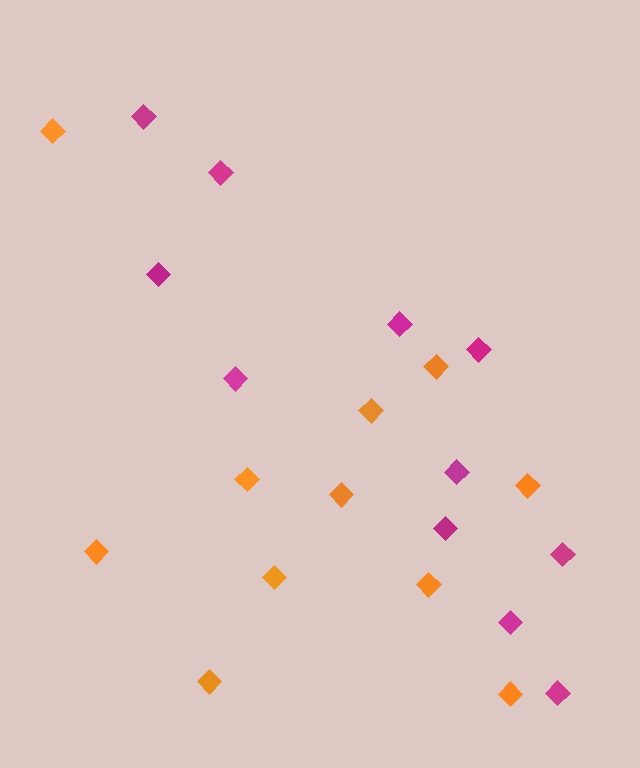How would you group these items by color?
There are 2 groups: one group of orange diamonds (11) and one group of magenta diamonds (11).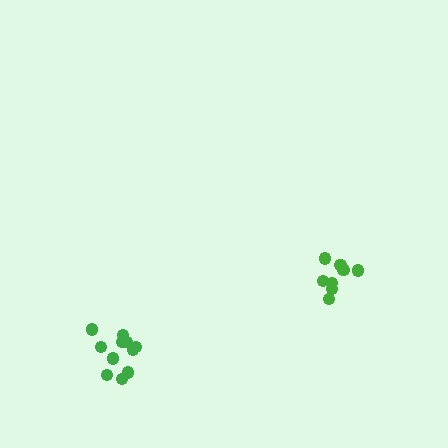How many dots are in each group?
Group 1: 8 dots, Group 2: 11 dots (19 total).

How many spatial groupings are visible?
There are 2 spatial groupings.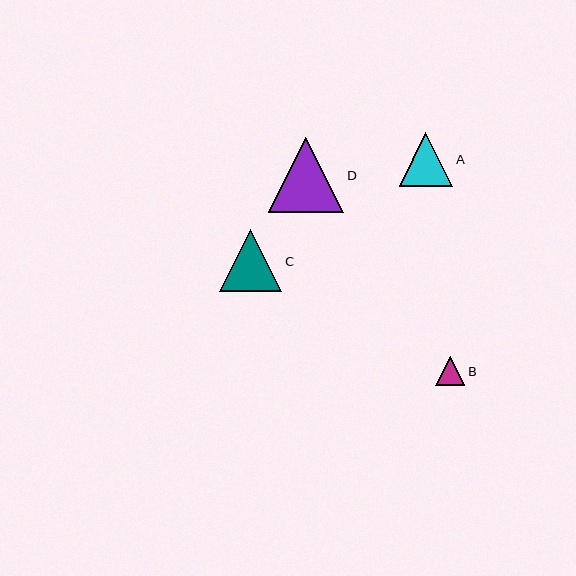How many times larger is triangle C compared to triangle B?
Triangle C is approximately 2.1 times the size of triangle B.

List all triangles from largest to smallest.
From largest to smallest: D, C, A, B.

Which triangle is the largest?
Triangle D is the largest with a size of approximately 75 pixels.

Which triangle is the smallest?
Triangle B is the smallest with a size of approximately 29 pixels.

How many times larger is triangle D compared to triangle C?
Triangle D is approximately 1.2 times the size of triangle C.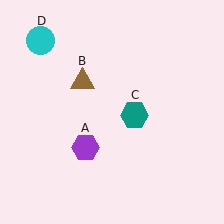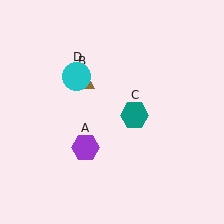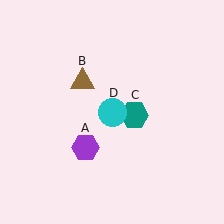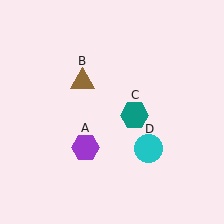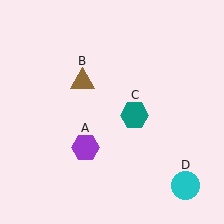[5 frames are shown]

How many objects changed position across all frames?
1 object changed position: cyan circle (object D).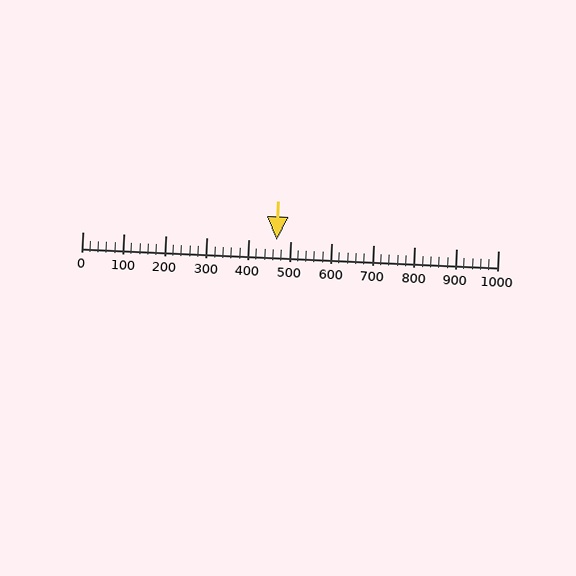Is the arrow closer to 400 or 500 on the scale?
The arrow is closer to 500.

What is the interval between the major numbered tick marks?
The major tick marks are spaced 100 units apart.